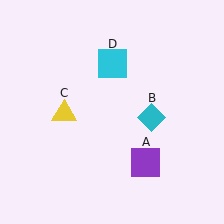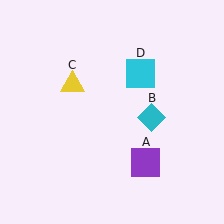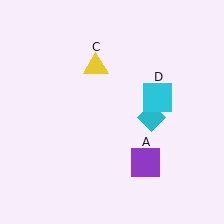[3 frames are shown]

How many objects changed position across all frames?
2 objects changed position: yellow triangle (object C), cyan square (object D).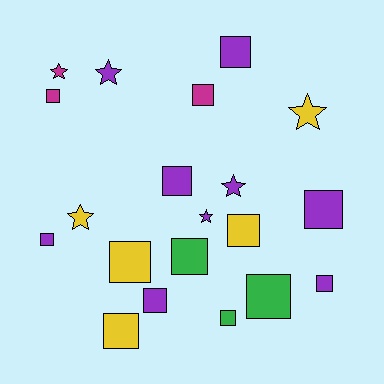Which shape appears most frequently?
Square, with 14 objects.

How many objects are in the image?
There are 20 objects.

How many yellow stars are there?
There are 2 yellow stars.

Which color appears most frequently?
Purple, with 9 objects.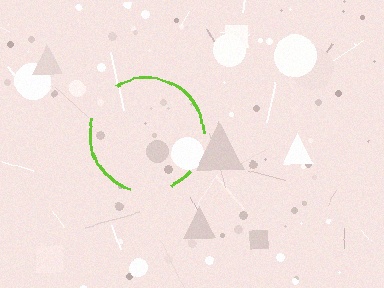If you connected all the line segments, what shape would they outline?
They would outline a circle.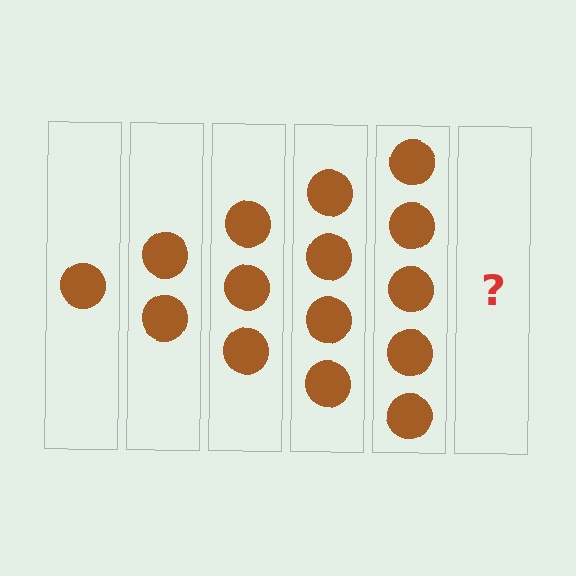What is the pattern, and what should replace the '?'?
The pattern is that each step adds one more circle. The '?' should be 6 circles.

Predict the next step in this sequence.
The next step is 6 circles.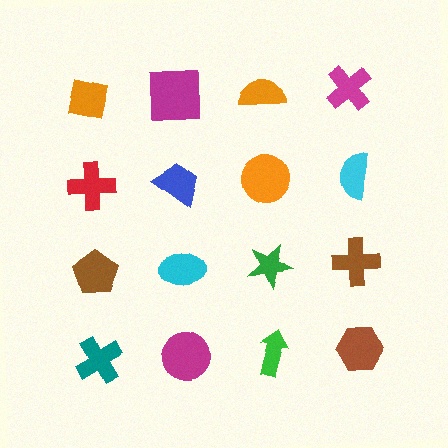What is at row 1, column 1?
An orange square.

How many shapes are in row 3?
4 shapes.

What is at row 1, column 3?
An orange semicircle.